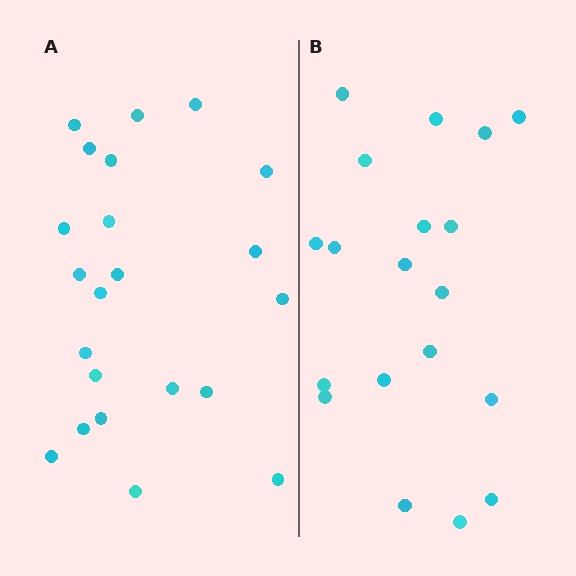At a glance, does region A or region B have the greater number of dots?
Region A (the left region) has more dots.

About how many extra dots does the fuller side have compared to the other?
Region A has just a few more — roughly 2 or 3 more dots than region B.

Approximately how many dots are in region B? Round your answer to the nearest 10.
About 20 dots. (The exact count is 19, which rounds to 20.)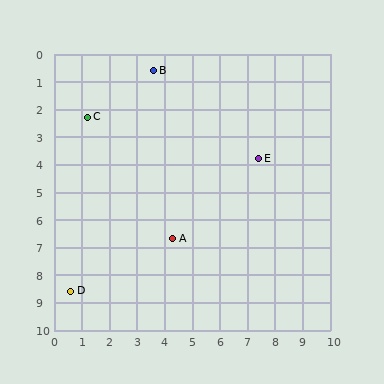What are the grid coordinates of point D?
Point D is at approximately (0.6, 8.6).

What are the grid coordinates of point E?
Point E is at approximately (7.4, 3.8).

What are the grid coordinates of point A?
Point A is at approximately (4.3, 6.7).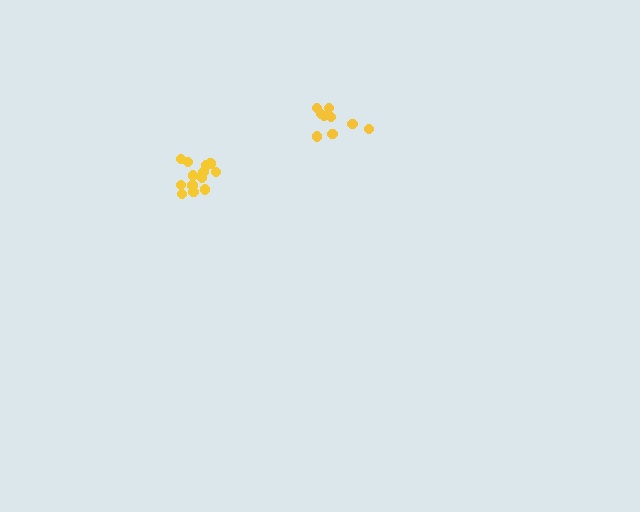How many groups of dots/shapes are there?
There are 2 groups.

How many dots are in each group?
Group 1: 13 dots, Group 2: 9 dots (22 total).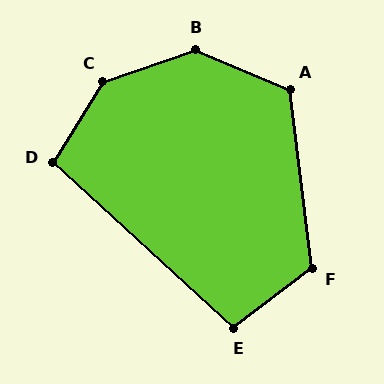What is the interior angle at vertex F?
Approximately 120 degrees (obtuse).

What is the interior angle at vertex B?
Approximately 139 degrees (obtuse).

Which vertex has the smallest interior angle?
E, at approximately 100 degrees.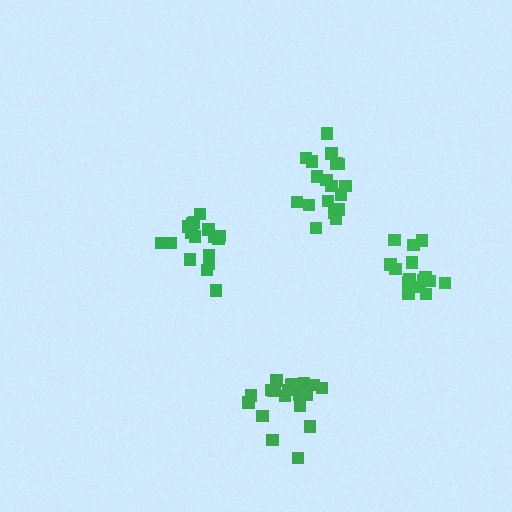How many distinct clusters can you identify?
There are 4 distinct clusters.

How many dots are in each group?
Group 1: 20 dots, Group 2: 18 dots, Group 3: 15 dots, Group 4: 17 dots (70 total).